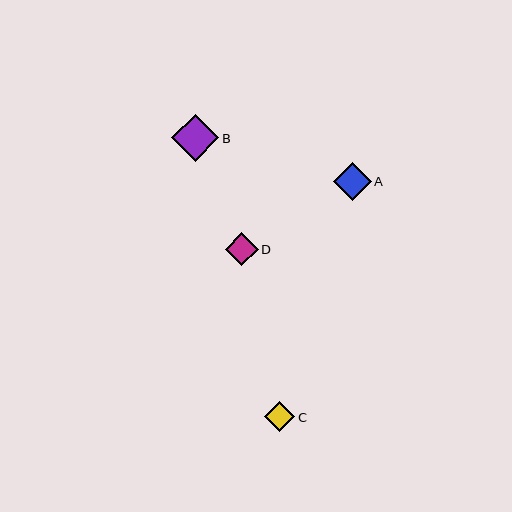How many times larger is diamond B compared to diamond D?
Diamond B is approximately 1.4 times the size of diamond D.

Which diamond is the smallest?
Diamond C is the smallest with a size of approximately 30 pixels.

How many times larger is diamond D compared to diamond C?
Diamond D is approximately 1.1 times the size of diamond C.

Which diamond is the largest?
Diamond B is the largest with a size of approximately 47 pixels.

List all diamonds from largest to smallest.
From largest to smallest: B, A, D, C.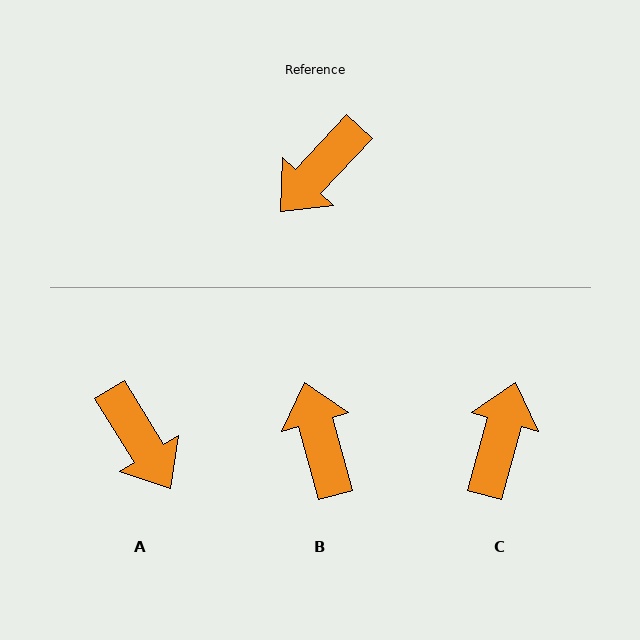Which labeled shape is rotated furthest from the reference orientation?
C, about 152 degrees away.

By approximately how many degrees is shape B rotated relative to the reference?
Approximately 122 degrees clockwise.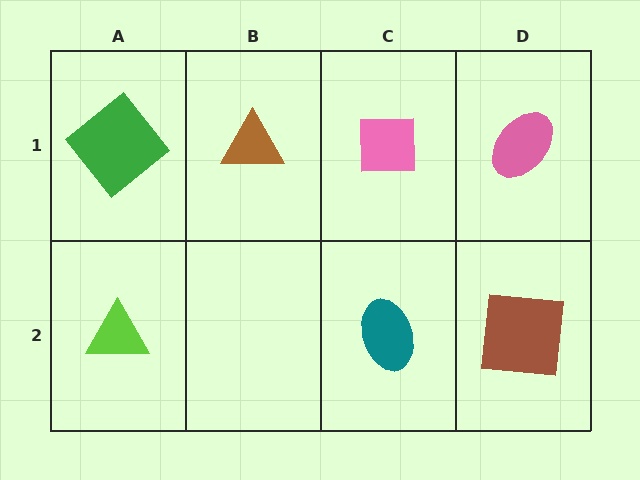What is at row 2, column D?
A brown square.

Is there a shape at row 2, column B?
No, that cell is empty.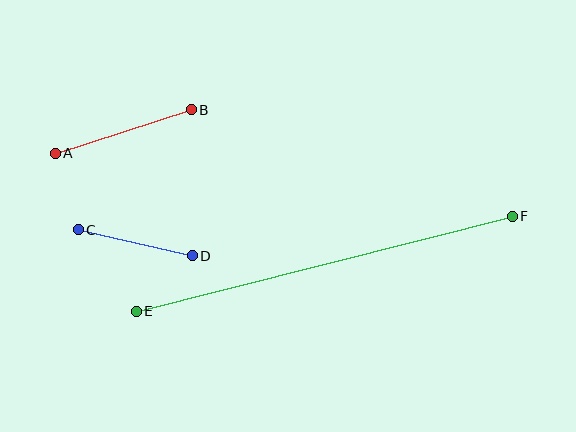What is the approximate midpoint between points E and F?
The midpoint is at approximately (324, 264) pixels.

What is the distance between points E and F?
The distance is approximately 388 pixels.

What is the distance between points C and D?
The distance is approximately 117 pixels.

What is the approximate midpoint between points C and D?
The midpoint is at approximately (135, 243) pixels.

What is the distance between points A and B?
The distance is approximately 143 pixels.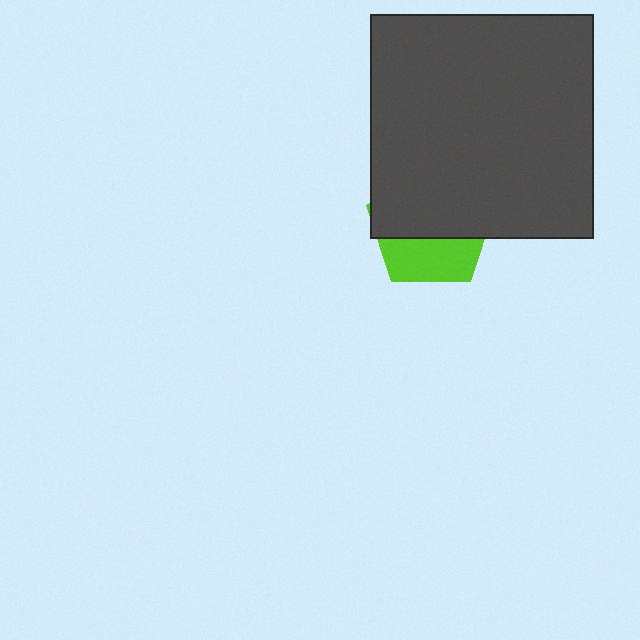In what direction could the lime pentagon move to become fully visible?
The lime pentagon could move down. That would shift it out from behind the dark gray square entirely.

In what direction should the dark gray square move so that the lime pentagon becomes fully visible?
The dark gray square should move up. That is the shortest direction to clear the overlap and leave the lime pentagon fully visible.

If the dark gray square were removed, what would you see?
You would see the complete lime pentagon.